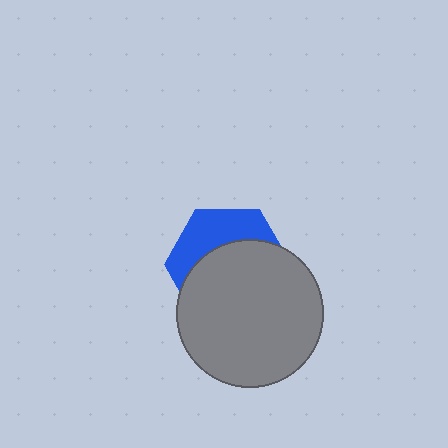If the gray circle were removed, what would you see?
You would see the complete blue hexagon.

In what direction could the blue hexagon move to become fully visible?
The blue hexagon could move up. That would shift it out from behind the gray circle entirely.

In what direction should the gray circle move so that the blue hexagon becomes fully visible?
The gray circle should move down. That is the shortest direction to clear the overlap and leave the blue hexagon fully visible.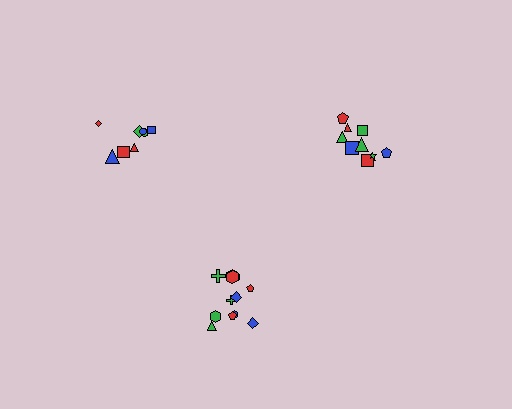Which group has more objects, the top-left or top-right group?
The top-right group.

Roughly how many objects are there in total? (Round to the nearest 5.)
Roughly 30 objects in total.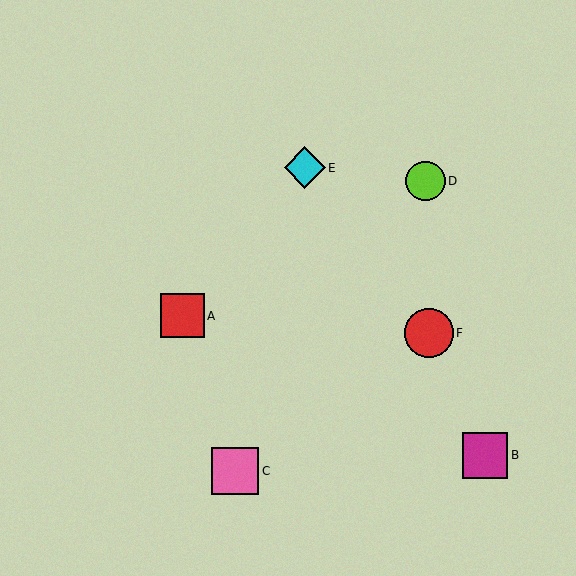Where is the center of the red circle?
The center of the red circle is at (429, 333).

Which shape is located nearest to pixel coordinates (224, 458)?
The pink square (labeled C) at (235, 471) is nearest to that location.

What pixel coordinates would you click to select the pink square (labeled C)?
Click at (235, 471) to select the pink square C.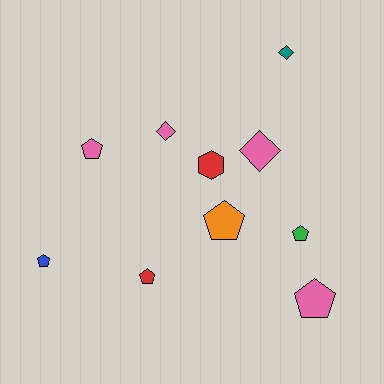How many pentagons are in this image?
There are 6 pentagons.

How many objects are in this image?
There are 10 objects.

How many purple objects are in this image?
There are no purple objects.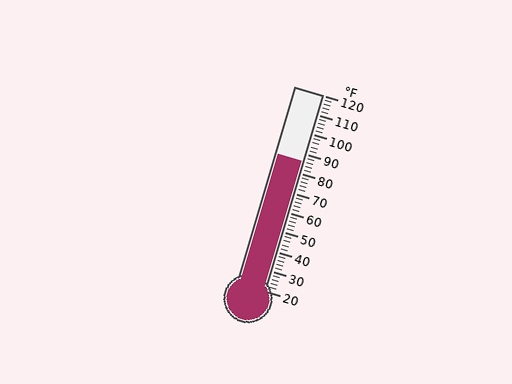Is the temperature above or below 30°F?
The temperature is above 30°F.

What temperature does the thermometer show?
The thermometer shows approximately 86°F.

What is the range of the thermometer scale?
The thermometer scale ranges from 20°F to 120°F.